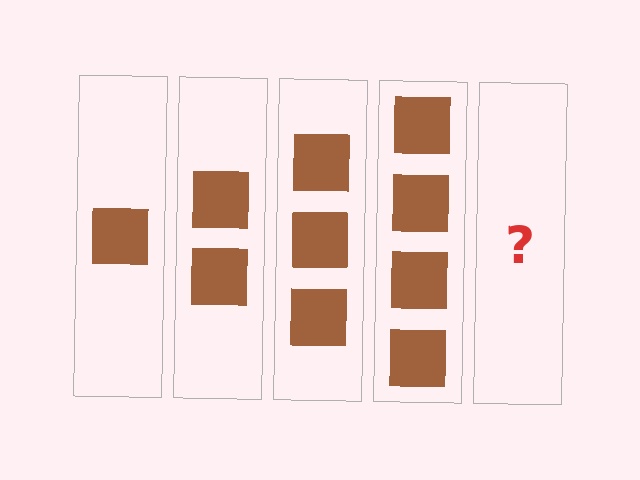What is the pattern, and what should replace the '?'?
The pattern is that each step adds one more square. The '?' should be 5 squares.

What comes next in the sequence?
The next element should be 5 squares.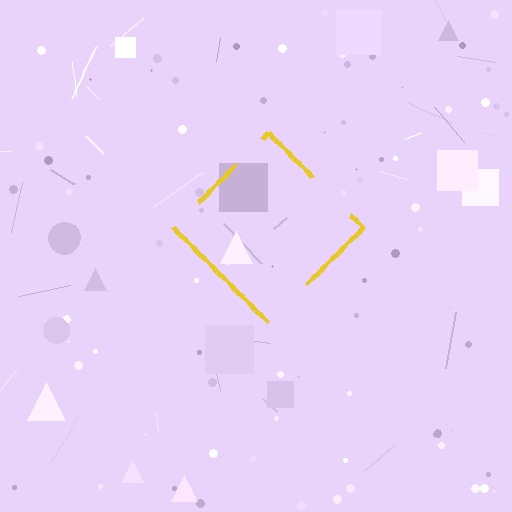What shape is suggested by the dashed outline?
The dashed outline suggests a diamond.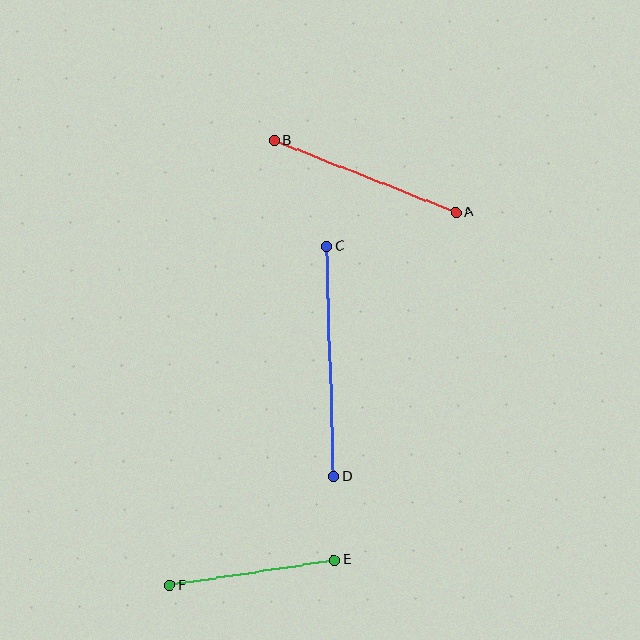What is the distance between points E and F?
The distance is approximately 166 pixels.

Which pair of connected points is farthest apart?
Points C and D are farthest apart.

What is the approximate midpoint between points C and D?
The midpoint is at approximately (330, 361) pixels.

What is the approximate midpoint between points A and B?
The midpoint is at approximately (365, 176) pixels.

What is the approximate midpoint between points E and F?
The midpoint is at approximately (252, 573) pixels.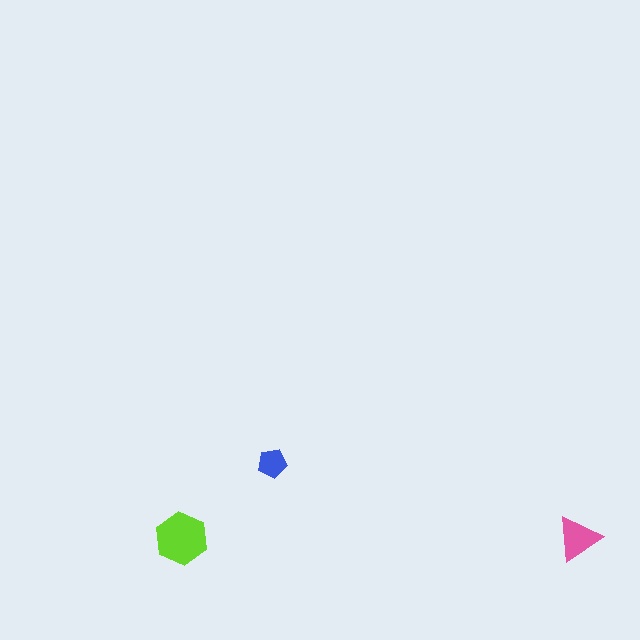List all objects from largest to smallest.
The lime hexagon, the pink triangle, the blue pentagon.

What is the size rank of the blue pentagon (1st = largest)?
3rd.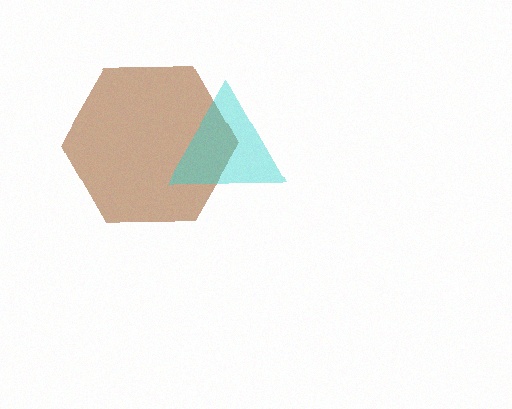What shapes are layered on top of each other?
The layered shapes are: a brown hexagon, a cyan triangle.